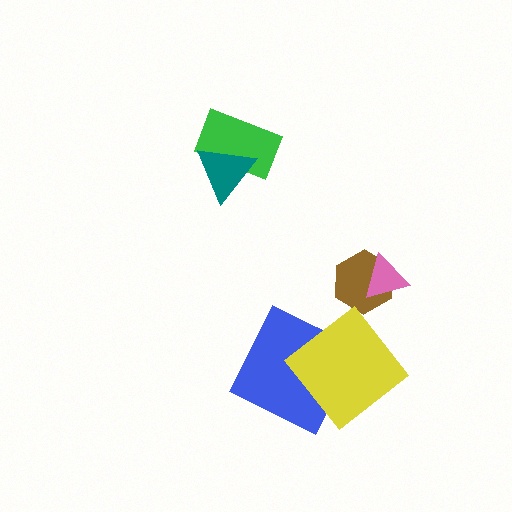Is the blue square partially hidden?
Yes, it is partially covered by another shape.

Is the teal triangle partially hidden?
No, no other shape covers it.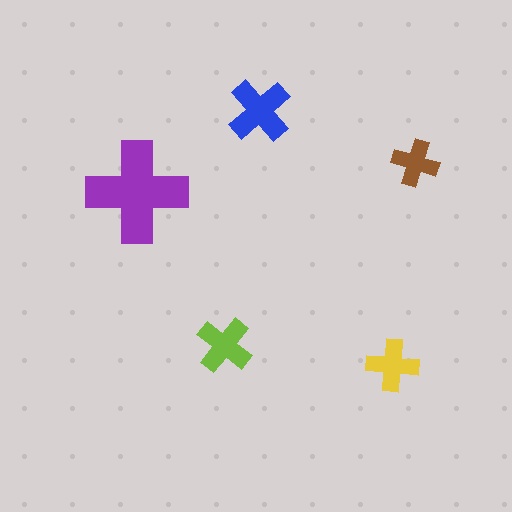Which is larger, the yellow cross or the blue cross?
The blue one.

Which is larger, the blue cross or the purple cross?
The purple one.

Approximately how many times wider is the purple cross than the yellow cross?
About 2 times wider.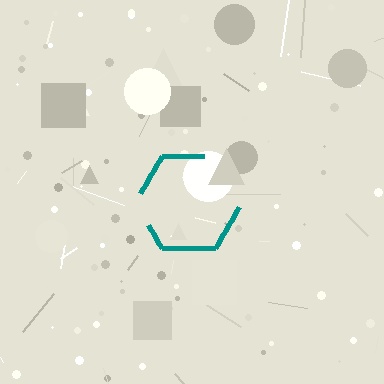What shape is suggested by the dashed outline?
The dashed outline suggests a hexagon.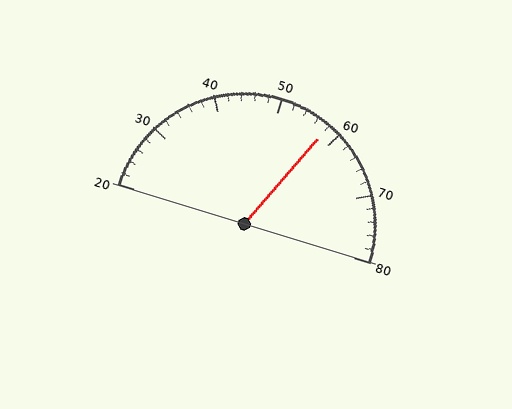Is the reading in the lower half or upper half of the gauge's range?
The reading is in the upper half of the range (20 to 80).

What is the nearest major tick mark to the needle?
The nearest major tick mark is 60.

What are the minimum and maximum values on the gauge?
The gauge ranges from 20 to 80.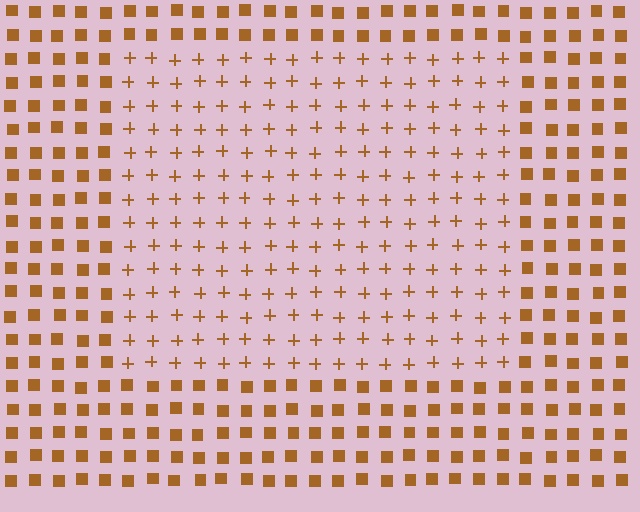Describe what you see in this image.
The image is filled with small brown elements arranged in a uniform grid. A rectangle-shaped region contains plus signs, while the surrounding area contains squares. The boundary is defined purely by the change in element shape.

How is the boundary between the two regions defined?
The boundary is defined by a change in element shape: plus signs inside vs. squares outside. All elements share the same color and spacing.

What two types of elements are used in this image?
The image uses plus signs inside the rectangle region and squares outside it.